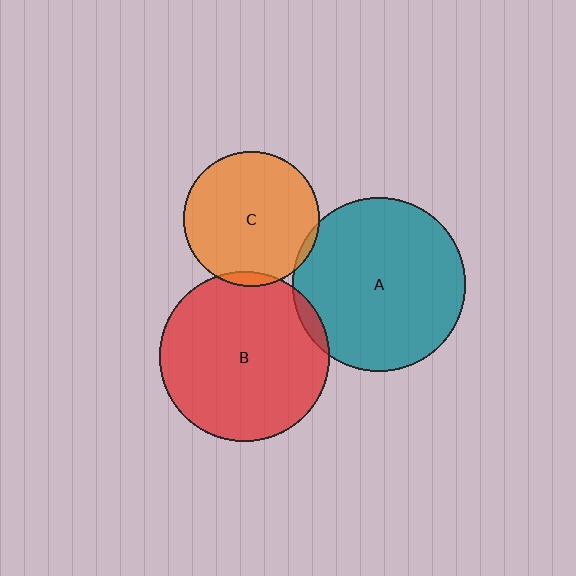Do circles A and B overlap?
Yes.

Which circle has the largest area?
Circle A (teal).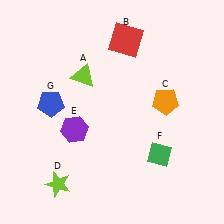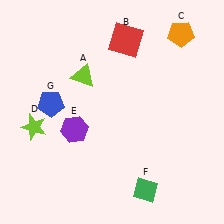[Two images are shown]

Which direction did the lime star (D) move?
The lime star (D) moved up.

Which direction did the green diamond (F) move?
The green diamond (F) moved down.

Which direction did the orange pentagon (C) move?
The orange pentagon (C) moved up.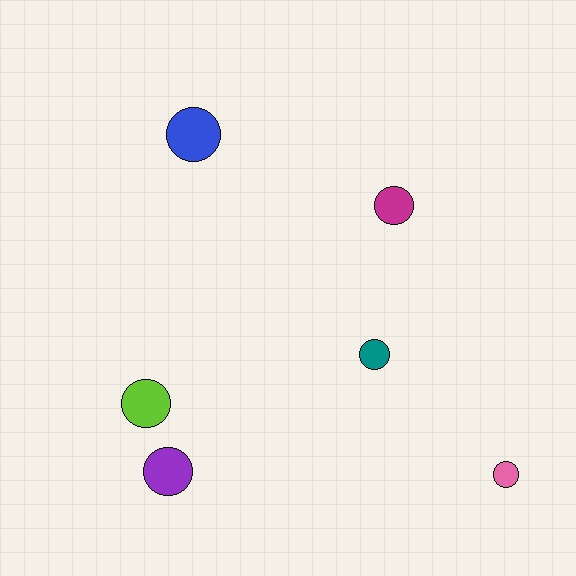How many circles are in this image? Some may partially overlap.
There are 6 circles.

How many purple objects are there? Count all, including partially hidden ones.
There is 1 purple object.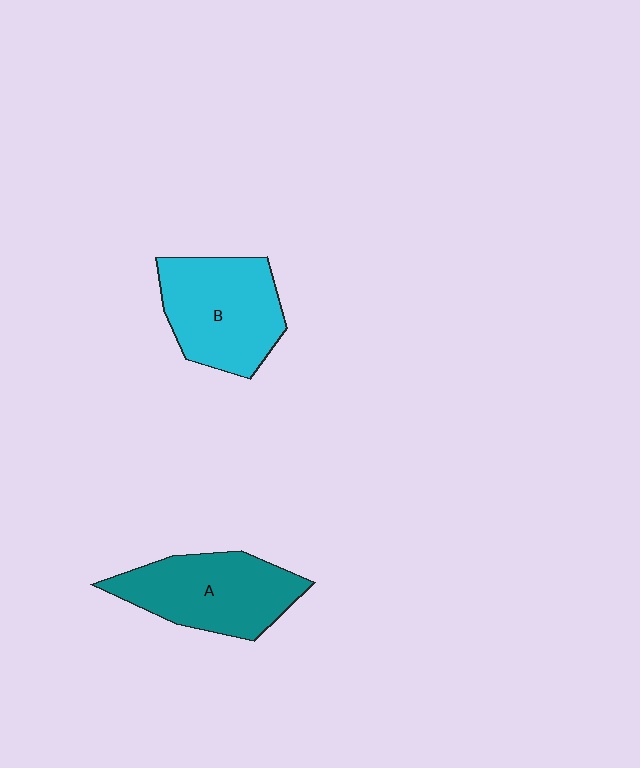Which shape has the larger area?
Shape B (cyan).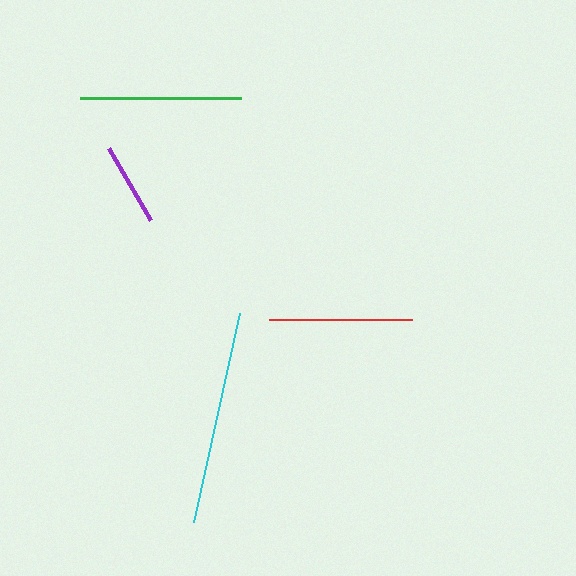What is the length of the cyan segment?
The cyan segment is approximately 214 pixels long.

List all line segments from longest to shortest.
From longest to shortest: cyan, green, red, purple.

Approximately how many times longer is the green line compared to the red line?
The green line is approximately 1.1 times the length of the red line.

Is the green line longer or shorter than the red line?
The green line is longer than the red line.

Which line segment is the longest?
The cyan line is the longest at approximately 214 pixels.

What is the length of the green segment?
The green segment is approximately 161 pixels long.